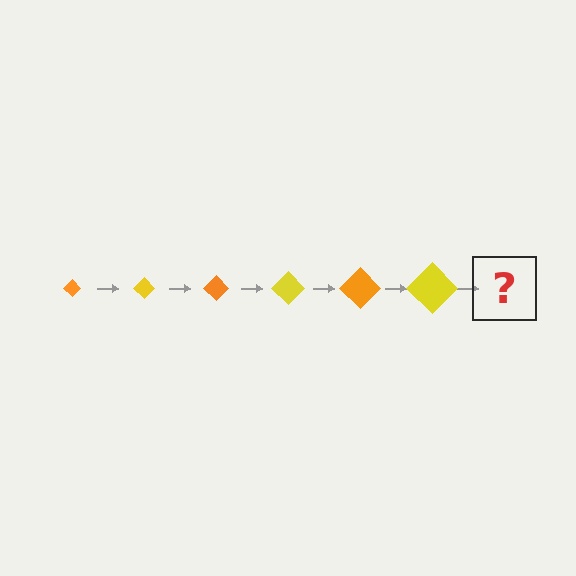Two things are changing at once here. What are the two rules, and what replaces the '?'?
The two rules are that the diamond grows larger each step and the color cycles through orange and yellow. The '?' should be an orange diamond, larger than the previous one.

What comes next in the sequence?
The next element should be an orange diamond, larger than the previous one.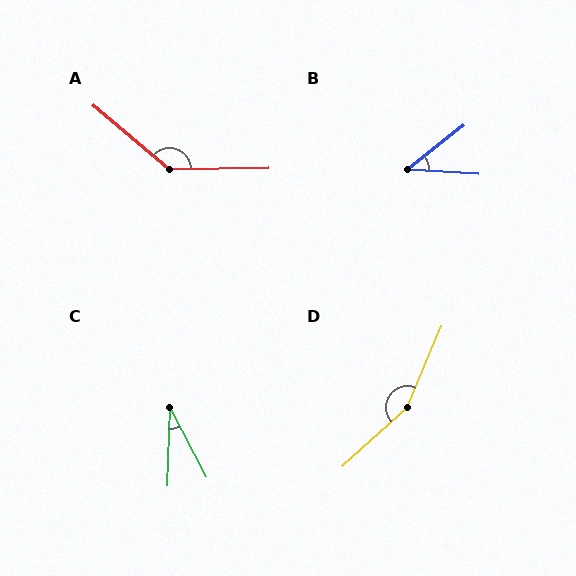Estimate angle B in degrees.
Approximately 42 degrees.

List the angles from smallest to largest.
C (30°), B (42°), A (139°), D (155°).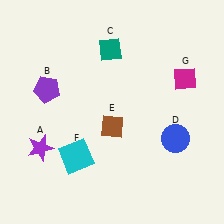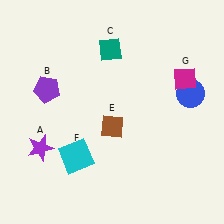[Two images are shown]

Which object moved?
The blue circle (D) moved up.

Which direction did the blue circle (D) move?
The blue circle (D) moved up.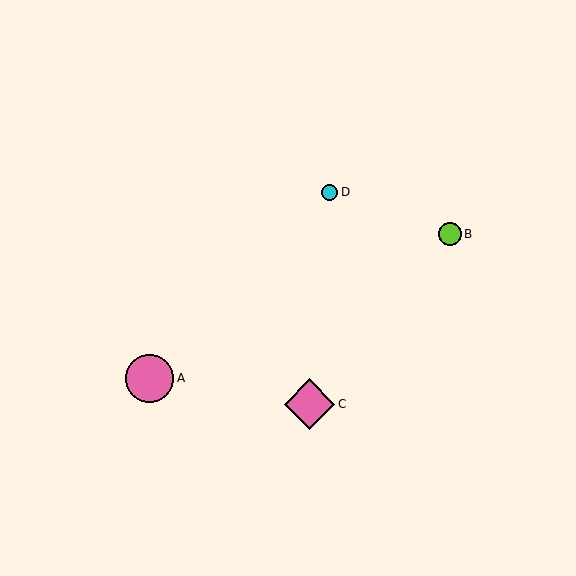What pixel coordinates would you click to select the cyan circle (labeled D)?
Click at (330, 192) to select the cyan circle D.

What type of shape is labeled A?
Shape A is a pink circle.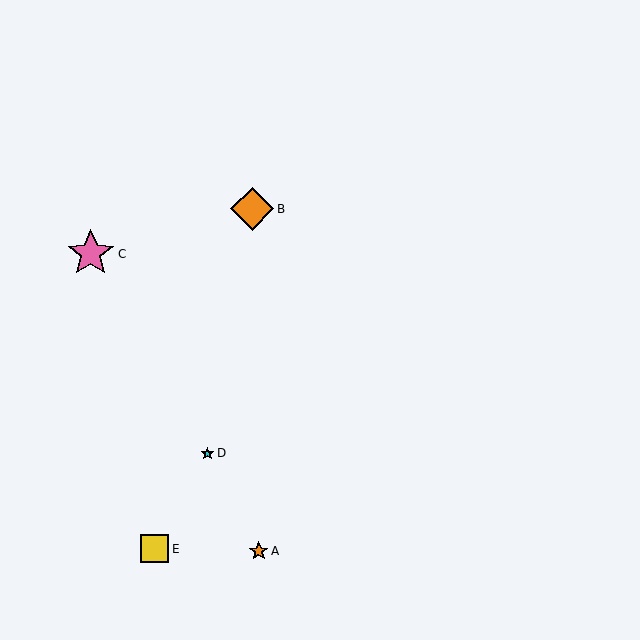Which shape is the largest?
The pink star (labeled C) is the largest.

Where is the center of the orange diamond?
The center of the orange diamond is at (252, 209).